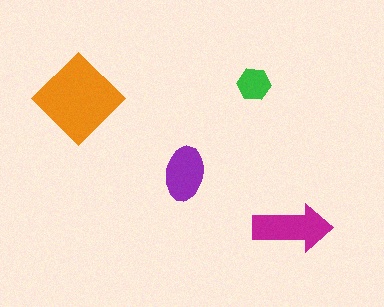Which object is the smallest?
The green hexagon.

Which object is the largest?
The orange diamond.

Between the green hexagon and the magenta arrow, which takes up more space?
The magenta arrow.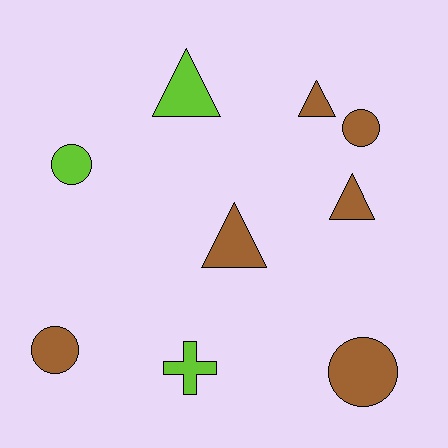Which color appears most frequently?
Brown, with 6 objects.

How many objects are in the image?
There are 9 objects.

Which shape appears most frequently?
Triangle, with 4 objects.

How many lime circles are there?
There is 1 lime circle.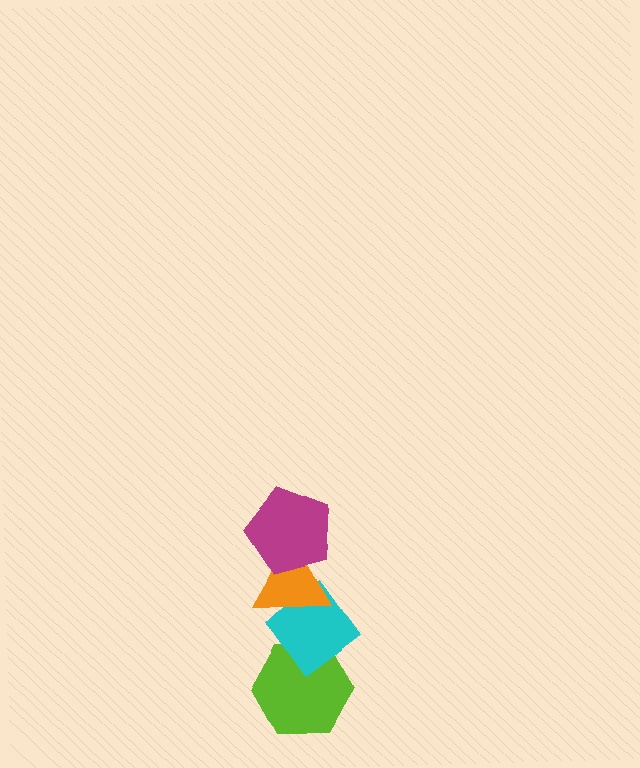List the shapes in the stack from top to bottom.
From top to bottom: the magenta pentagon, the orange triangle, the cyan diamond, the lime hexagon.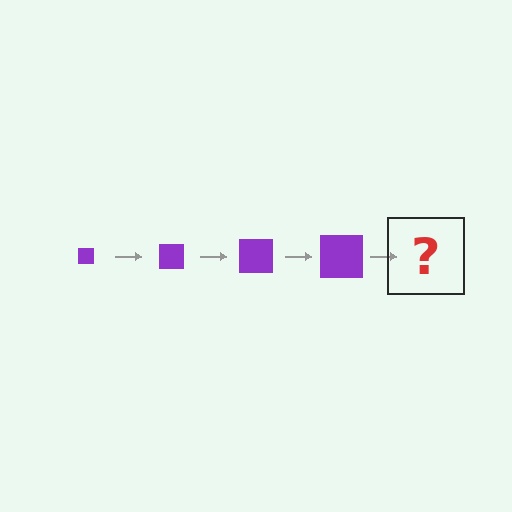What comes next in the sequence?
The next element should be a purple square, larger than the previous one.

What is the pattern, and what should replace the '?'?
The pattern is that the square gets progressively larger each step. The '?' should be a purple square, larger than the previous one.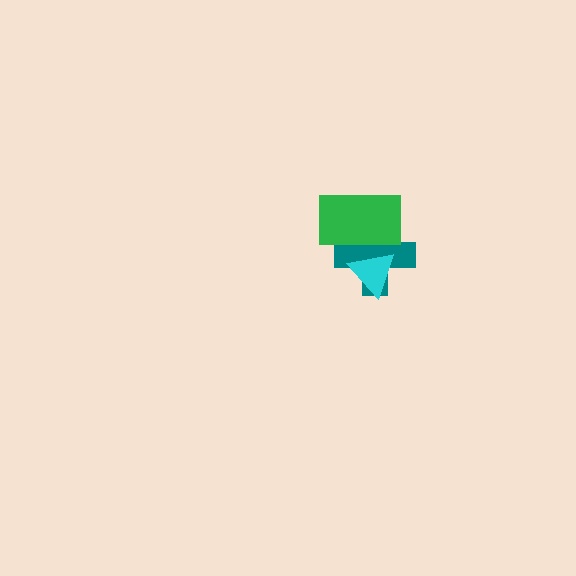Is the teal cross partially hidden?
Yes, it is partially covered by another shape.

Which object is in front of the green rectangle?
The cyan triangle is in front of the green rectangle.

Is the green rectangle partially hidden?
Yes, it is partially covered by another shape.